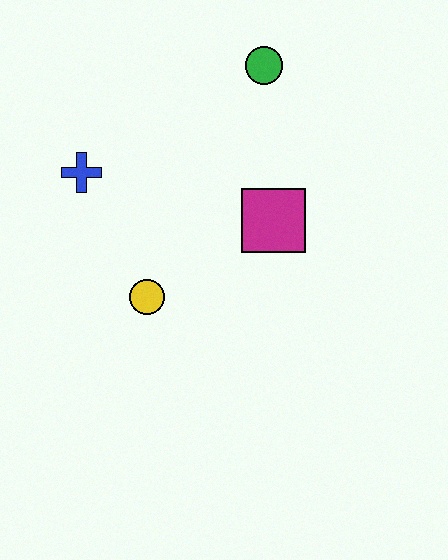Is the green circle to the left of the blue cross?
No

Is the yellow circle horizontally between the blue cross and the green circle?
Yes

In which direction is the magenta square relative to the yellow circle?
The magenta square is to the right of the yellow circle.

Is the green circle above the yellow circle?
Yes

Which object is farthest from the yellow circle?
The green circle is farthest from the yellow circle.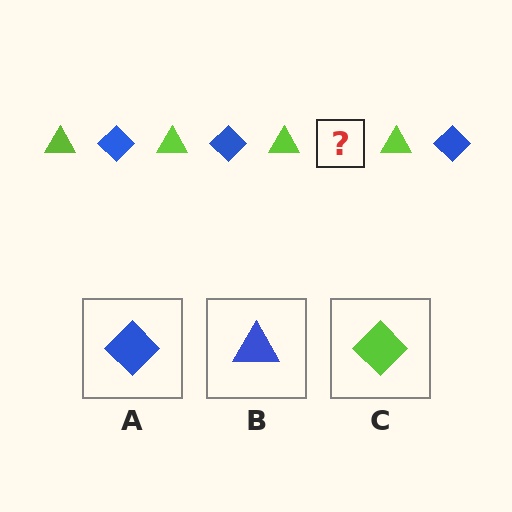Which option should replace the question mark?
Option A.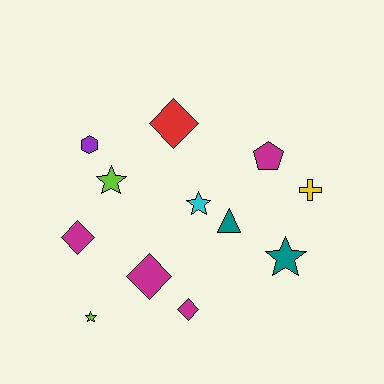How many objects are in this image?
There are 12 objects.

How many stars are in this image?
There are 4 stars.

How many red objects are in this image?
There is 1 red object.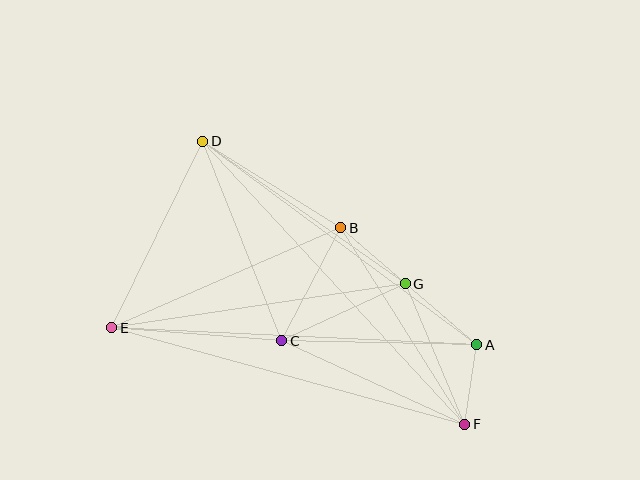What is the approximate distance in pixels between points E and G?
The distance between E and G is approximately 296 pixels.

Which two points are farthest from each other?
Points D and F are farthest from each other.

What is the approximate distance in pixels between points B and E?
The distance between B and E is approximately 250 pixels.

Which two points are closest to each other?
Points A and F are closest to each other.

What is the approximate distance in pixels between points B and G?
The distance between B and G is approximately 86 pixels.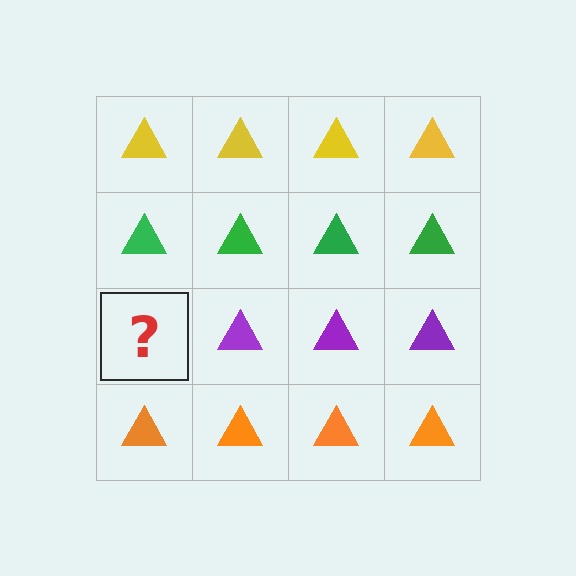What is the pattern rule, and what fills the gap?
The rule is that each row has a consistent color. The gap should be filled with a purple triangle.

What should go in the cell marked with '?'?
The missing cell should contain a purple triangle.